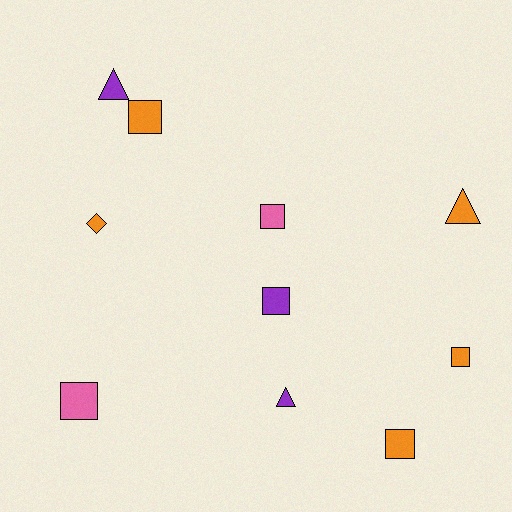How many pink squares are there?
There are 2 pink squares.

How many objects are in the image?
There are 10 objects.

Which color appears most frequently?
Orange, with 5 objects.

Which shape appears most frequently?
Square, with 6 objects.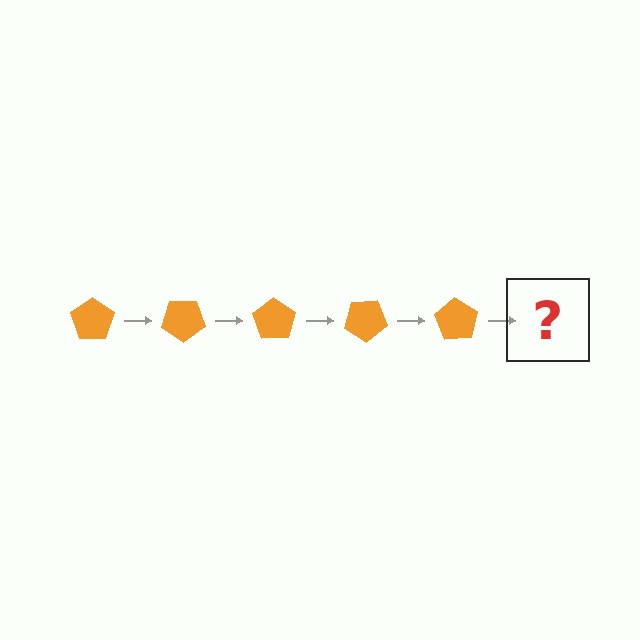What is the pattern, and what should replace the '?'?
The pattern is that the pentagon rotates 35 degrees each step. The '?' should be an orange pentagon rotated 175 degrees.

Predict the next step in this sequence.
The next step is an orange pentagon rotated 175 degrees.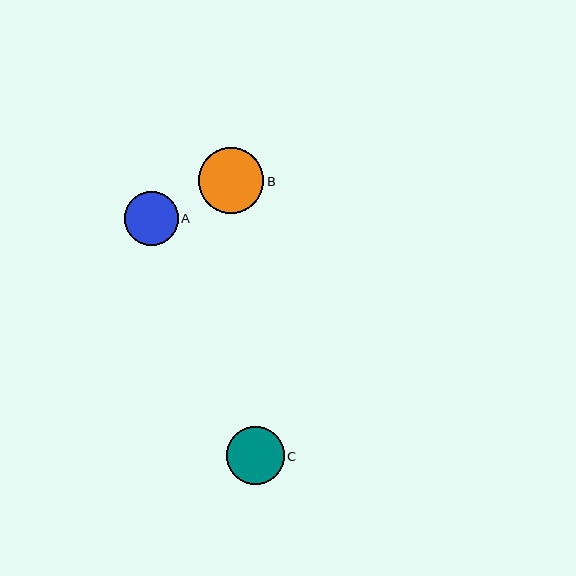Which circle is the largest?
Circle B is the largest with a size of approximately 66 pixels.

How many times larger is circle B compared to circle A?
Circle B is approximately 1.2 times the size of circle A.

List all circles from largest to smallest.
From largest to smallest: B, C, A.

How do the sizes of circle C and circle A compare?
Circle C and circle A are approximately the same size.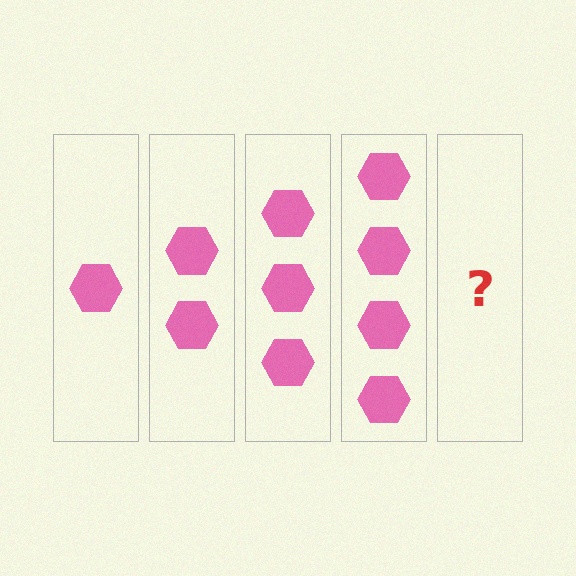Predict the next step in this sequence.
The next step is 5 hexagons.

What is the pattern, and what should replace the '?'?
The pattern is that each step adds one more hexagon. The '?' should be 5 hexagons.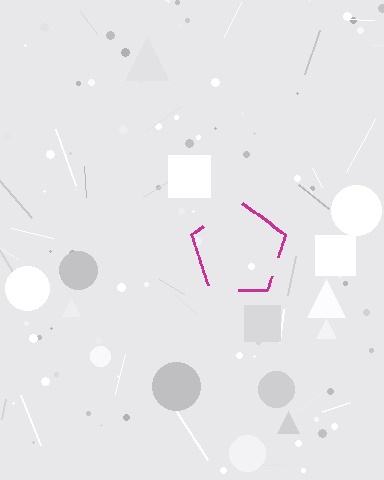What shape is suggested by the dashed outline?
The dashed outline suggests a pentagon.